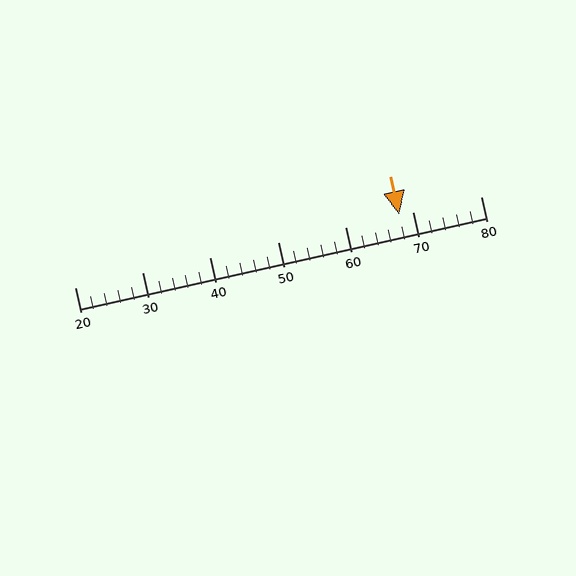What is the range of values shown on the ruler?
The ruler shows values from 20 to 80.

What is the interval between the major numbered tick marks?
The major tick marks are spaced 10 units apart.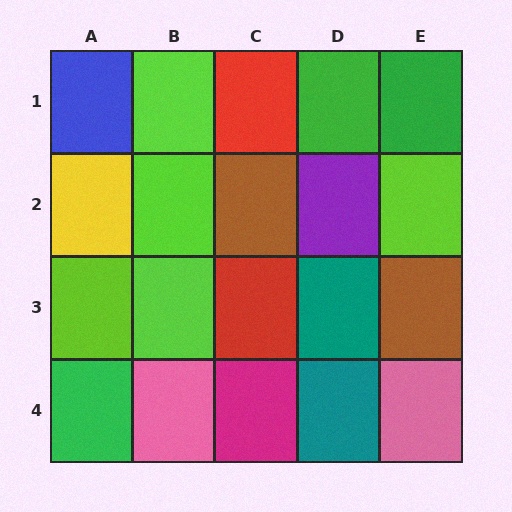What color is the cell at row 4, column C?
Magenta.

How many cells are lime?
5 cells are lime.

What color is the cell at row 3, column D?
Teal.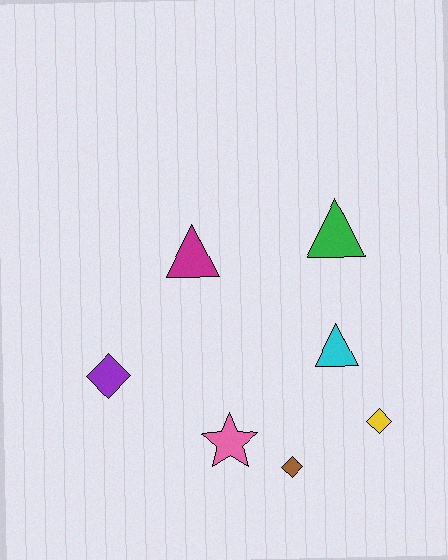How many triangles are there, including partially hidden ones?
There are 3 triangles.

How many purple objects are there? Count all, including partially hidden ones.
There is 1 purple object.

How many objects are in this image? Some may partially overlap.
There are 7 objects.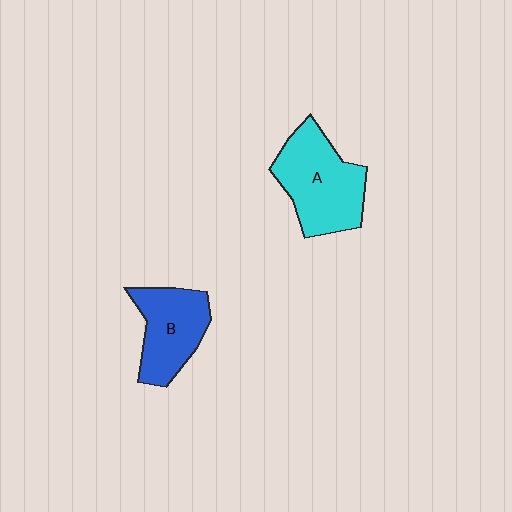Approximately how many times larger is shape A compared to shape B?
Approximately 1.3 times.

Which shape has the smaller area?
Shape B (blue).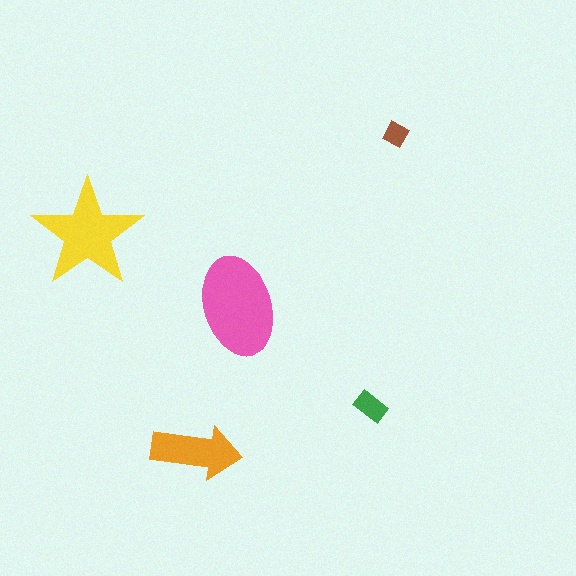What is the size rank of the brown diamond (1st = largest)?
5th.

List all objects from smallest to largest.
The brown diamond, the green rectangle, the orange arrow, the yellow star, the pink ellipse.